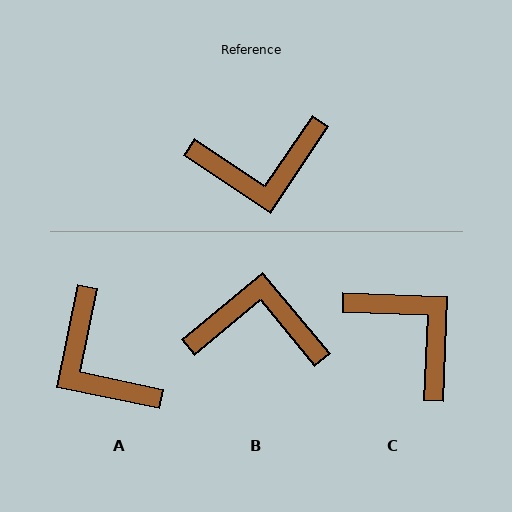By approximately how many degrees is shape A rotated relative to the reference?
Approximately 68 degrees clockwise.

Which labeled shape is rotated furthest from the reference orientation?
B, about 164 degrees away.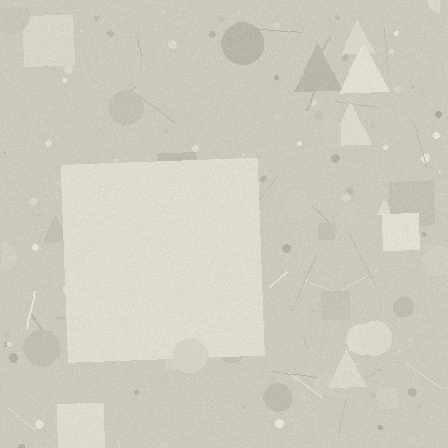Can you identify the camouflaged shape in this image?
The camouflaged shape is a square.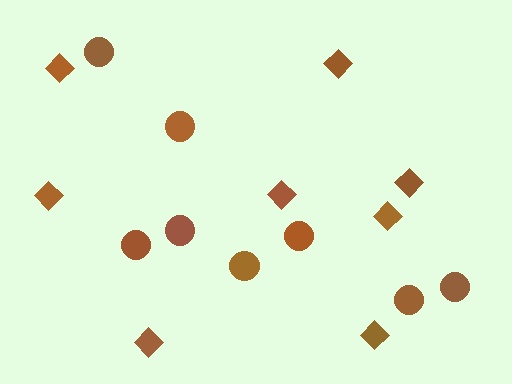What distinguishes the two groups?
There are 2 groups: one group of diamonds (8) and one group of circles (8).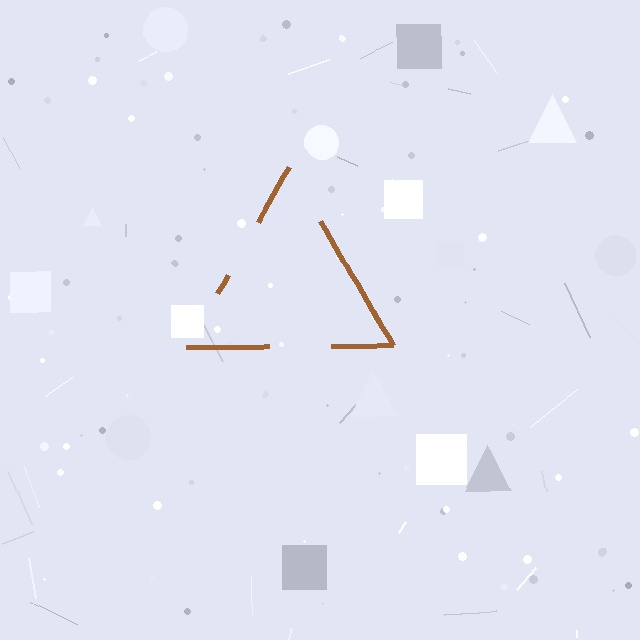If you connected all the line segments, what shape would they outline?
They would outline a triangle.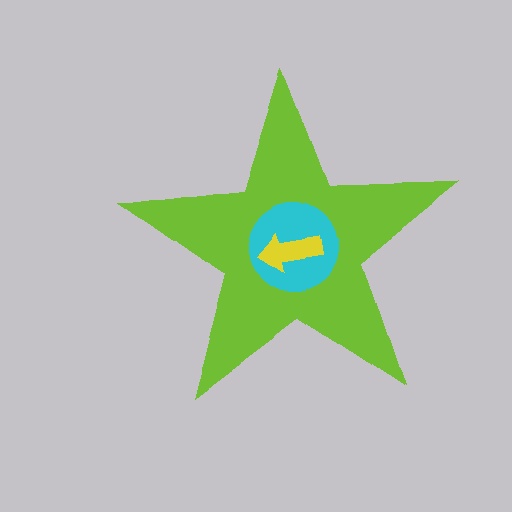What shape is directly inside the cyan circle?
The yellow arrow.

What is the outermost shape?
The lime star.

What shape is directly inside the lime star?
The cyan circle.